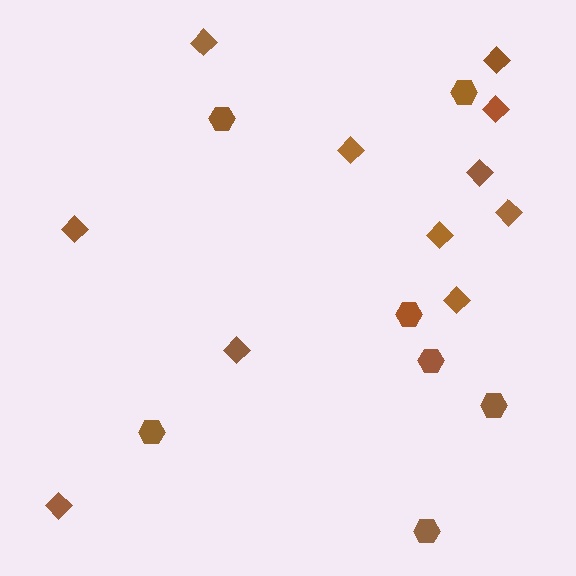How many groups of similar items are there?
There are 2 groups: one group of diamonds (11) and one group of hexagons (7).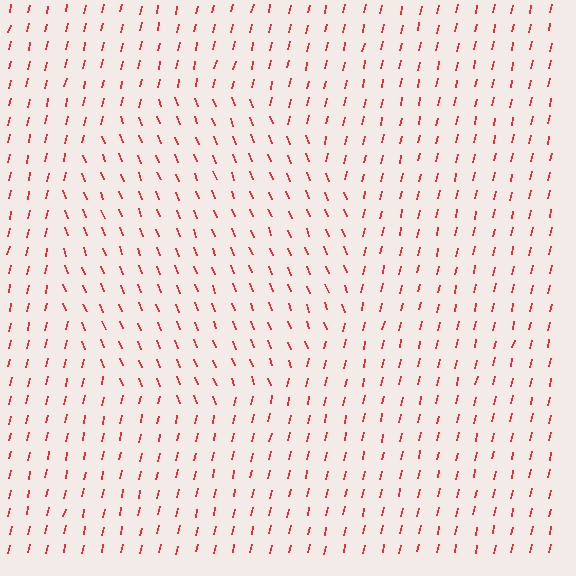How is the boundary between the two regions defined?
The boundary is defined purely by a change in line orientation (approximately 34 degrees difference). All lines are the same color and thickness.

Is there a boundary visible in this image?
Yes, there is a texture boundary formed by a change in line orientation.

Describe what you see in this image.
The image is filled with small red line segments. A circle region in the image has lines oriented differently from the surrounding lines, creating a visible texture boundary.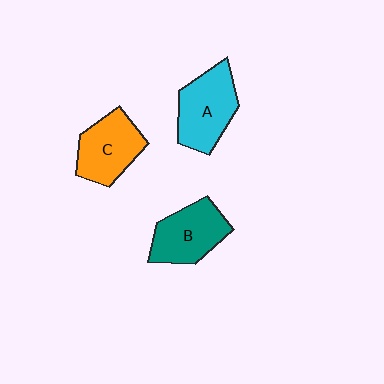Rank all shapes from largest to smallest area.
From largest to smallest: A (cyan), B (teal), C (orange).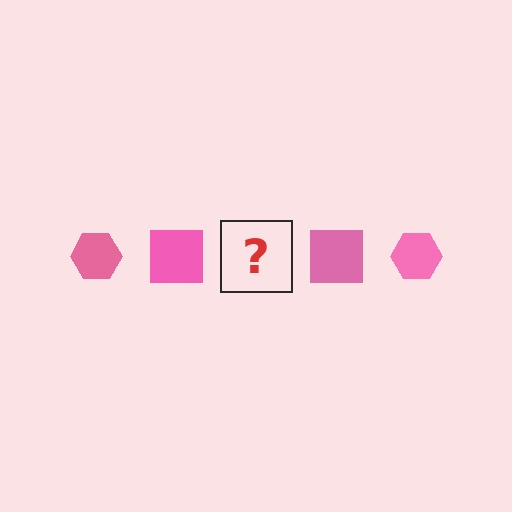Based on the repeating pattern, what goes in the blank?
The blank should be a pink hexagon.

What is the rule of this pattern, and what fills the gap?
The rule is that the pattern cycles through hexagon, square shapes in pink. The gap should be filled with a pink hexagon.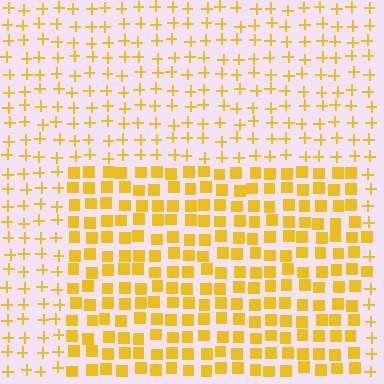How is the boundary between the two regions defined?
The boundary is defined by a change in element shape: squares inside vs. plus signs outside. All elements share the same color and spacing.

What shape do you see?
I see a rectangle.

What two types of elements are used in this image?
The image uses squares inside the rectangle region and plus signs outside it.